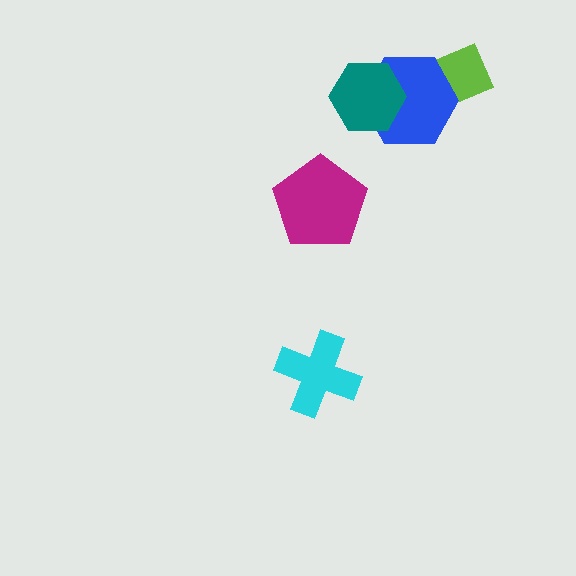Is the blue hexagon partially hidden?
Yes, it is partially covered by another shape.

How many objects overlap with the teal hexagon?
1 object overlaps with the teal hexagon.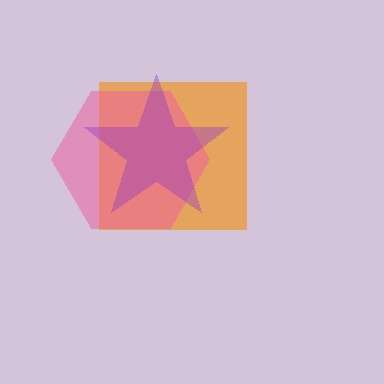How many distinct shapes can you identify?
There are 3 distinct shapes: an orange square, a pink hexagon, a purple star.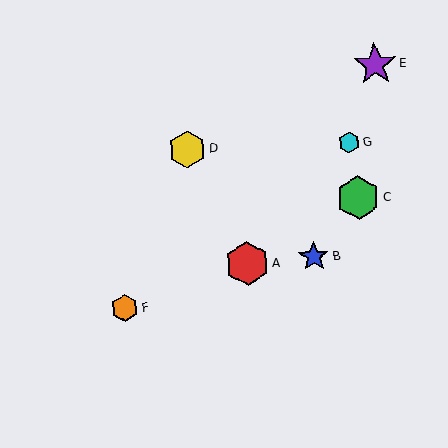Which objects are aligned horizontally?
Objects D, G are aligned horizontally.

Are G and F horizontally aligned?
No, G is at y≈143 and F is at y≈308.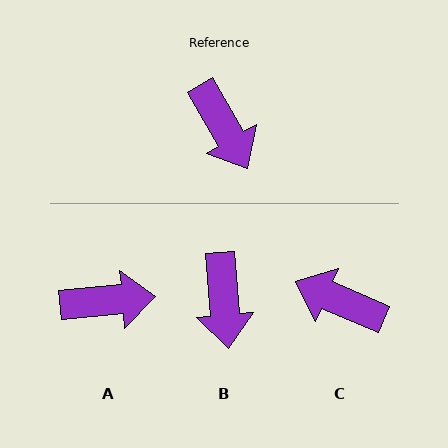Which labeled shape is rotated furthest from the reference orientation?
C, about 143 degrees away.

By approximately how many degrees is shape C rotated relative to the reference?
Approximately 143 degrees clockwise.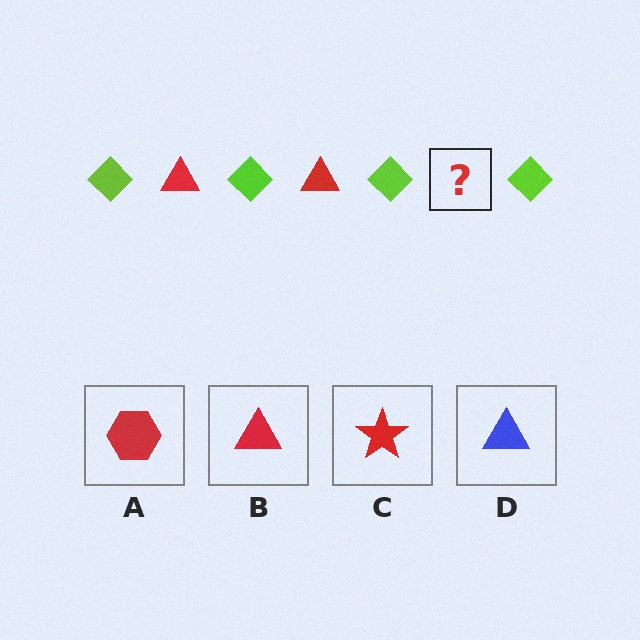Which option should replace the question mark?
Option B.